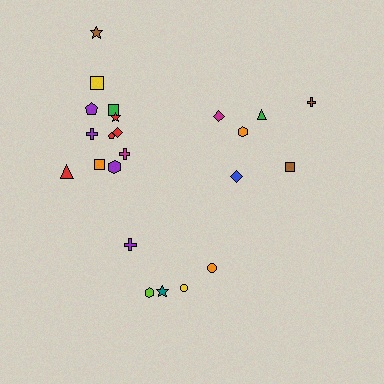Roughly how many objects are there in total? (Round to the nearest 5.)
Roughly 25 objects in total.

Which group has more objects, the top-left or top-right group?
The top-left group.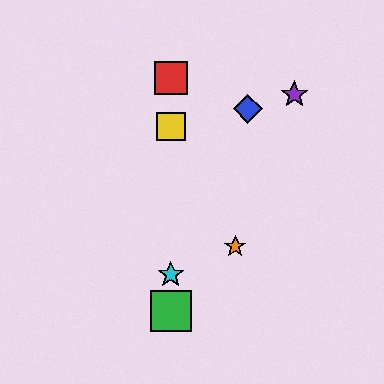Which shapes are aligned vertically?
The red square, the green square, the yellow square, the cyan star are aligned vertically.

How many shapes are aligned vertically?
4 shapes (the red square, the green square, the yellow square, the cyan star) are aligned vertically.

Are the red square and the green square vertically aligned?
Yes, both are at x≈171.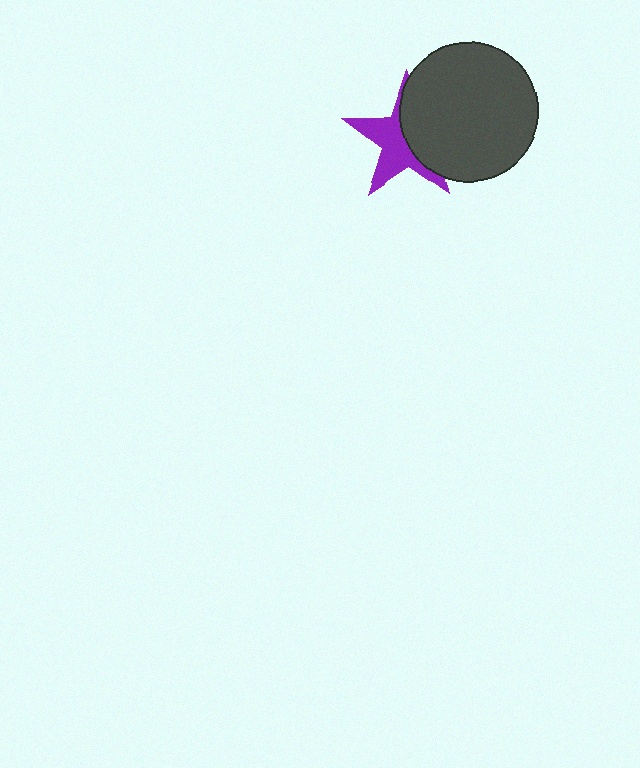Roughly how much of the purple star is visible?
About half of it is visible (roughly 52%).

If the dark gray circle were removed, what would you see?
You would see the complete purple star.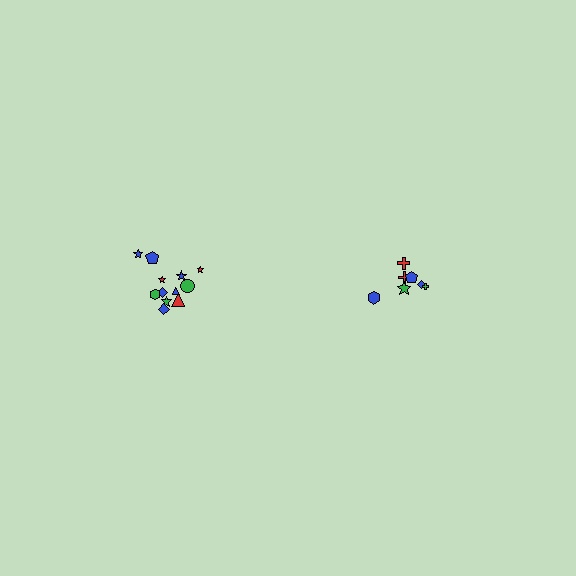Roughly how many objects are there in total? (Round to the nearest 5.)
Roughly 20 objects in total.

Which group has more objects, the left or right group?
The left group.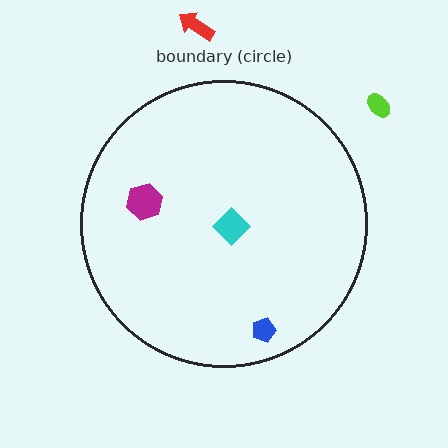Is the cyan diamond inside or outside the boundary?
Inside.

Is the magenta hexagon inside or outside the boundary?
Inside.